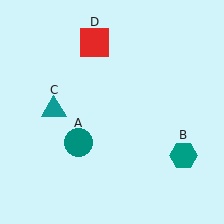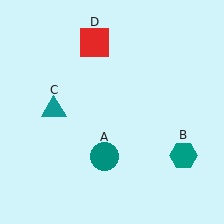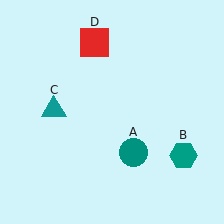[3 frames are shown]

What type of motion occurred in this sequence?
The teal circle (object A) rotated counterclockwise around the center of the scene.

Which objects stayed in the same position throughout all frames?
Teal hexagon (object B) and teal triangle (object C) and red square (object D) remained stationary.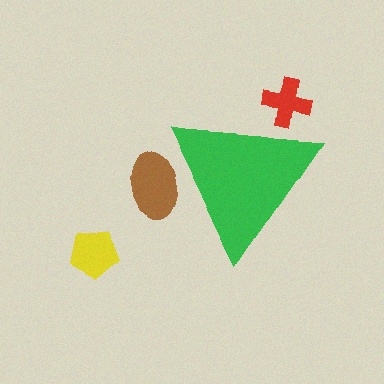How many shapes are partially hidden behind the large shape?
2 shapes are partially hidden.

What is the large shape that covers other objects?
A green triangle.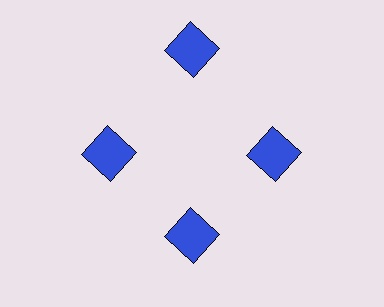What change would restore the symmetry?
The symmetry would be restored by moving it inward, back onto the ring so that all 4 squares sit at equal angles and equal distance from the center.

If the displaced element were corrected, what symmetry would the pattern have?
It would have 4-fold rotational symmetry — the pattern would map onto itself every 90 degrees.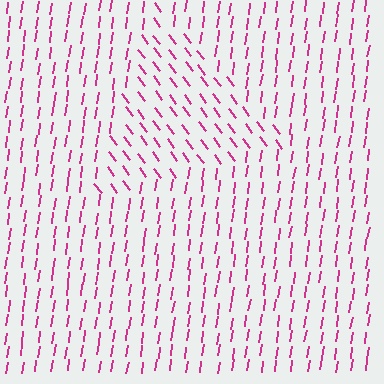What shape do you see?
I see a triangle.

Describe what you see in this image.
The image is filled with small magenta line segments. A triangle region in the image has lines oriented differently from the surrounding lines, creating a visible texture boundary.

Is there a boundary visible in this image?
Yes, there is a texture boundary formed by a change in line orientation.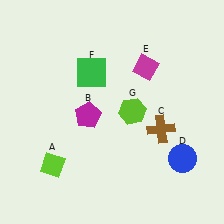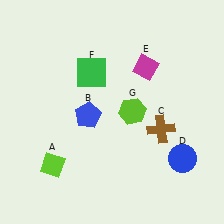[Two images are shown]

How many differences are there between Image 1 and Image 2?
There is 1 difference between the two images.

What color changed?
The pentagon (B) changed from magenta in Image 1 to blue in Image 2.